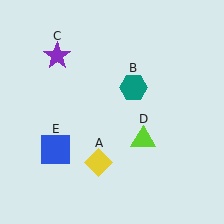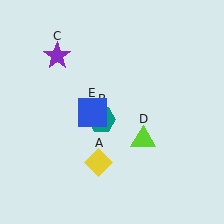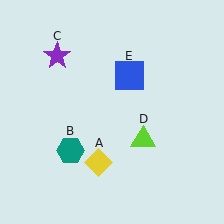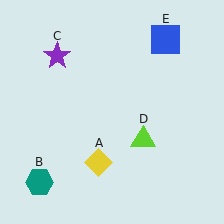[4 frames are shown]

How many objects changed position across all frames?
2 objects changed position: teal hexagon (object B), blue square (object E).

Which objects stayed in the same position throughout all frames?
Yellow diamond (object A) and purple star (object C) and lime triangle (object D) remained stationary.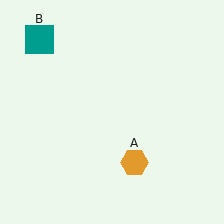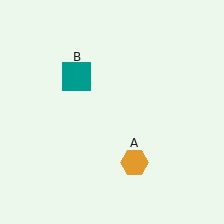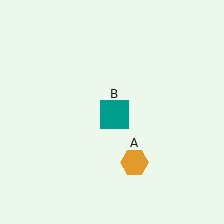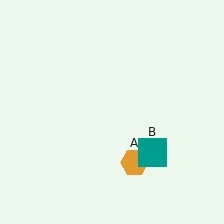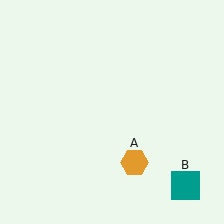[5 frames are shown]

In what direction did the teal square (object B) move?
The teal square (object B) moved down and to the right.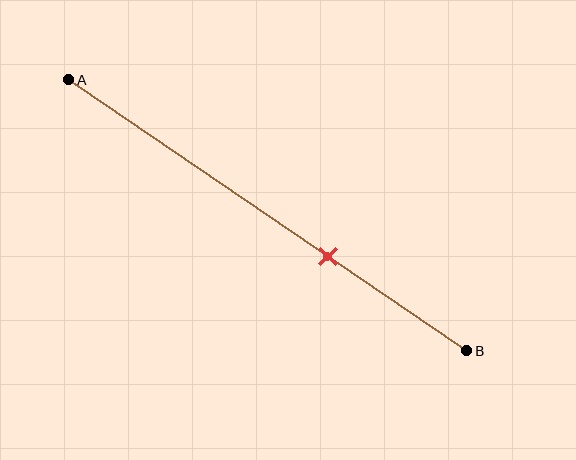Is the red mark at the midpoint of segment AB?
No, the mark is at about 65% from A, not at the 50% midpoint.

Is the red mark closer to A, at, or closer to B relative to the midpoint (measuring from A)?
The red mark is closer to point B than the midpoint of segment AB.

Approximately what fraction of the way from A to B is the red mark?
The red mark is approximately 65% of the way from A to B.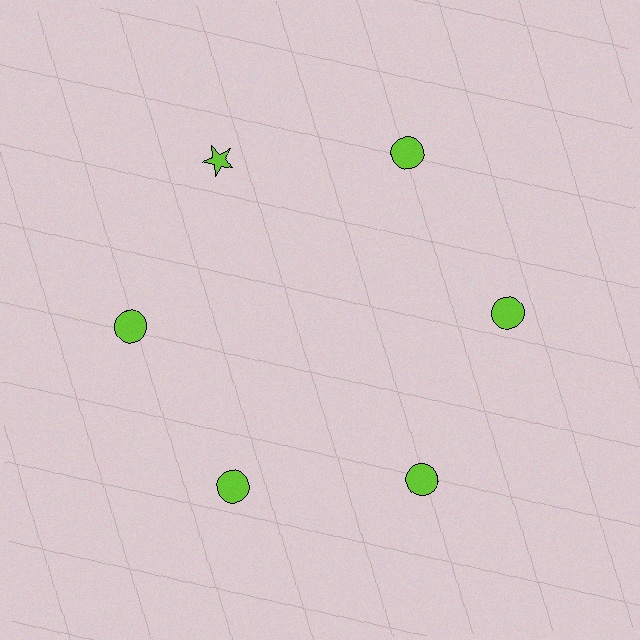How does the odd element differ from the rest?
It has a different shape: star instead of circle.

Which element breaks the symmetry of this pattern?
The lime star at roughly the 11 o'clock position breaks the symmetry. All other shapes are lime circles.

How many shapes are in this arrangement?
There are 6 shapes arranged in a ring pattern.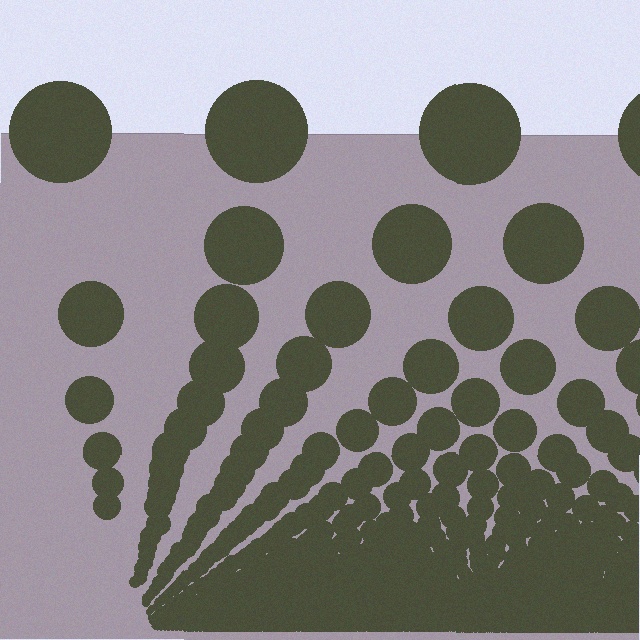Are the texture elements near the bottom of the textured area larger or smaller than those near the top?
Smaller. The gradient is inverted — elements near the bottom are smaller and denser.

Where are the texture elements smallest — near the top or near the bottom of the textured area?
Near the bottom.